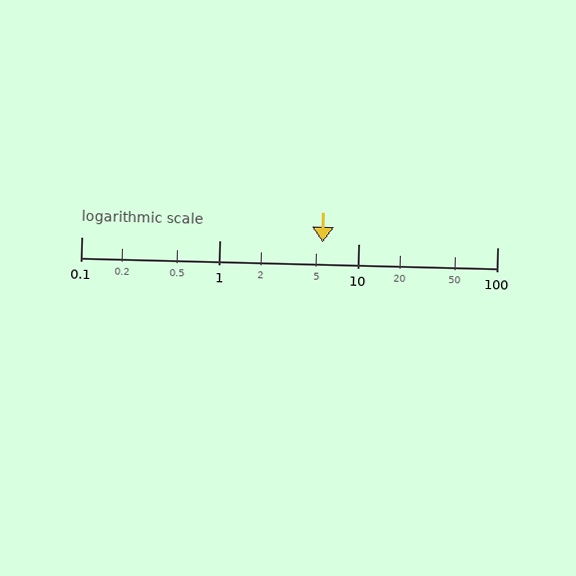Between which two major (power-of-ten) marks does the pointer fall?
The pointer is between 1 and 10.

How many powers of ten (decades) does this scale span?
The scale spans 3 decades, from 0.1 to 100.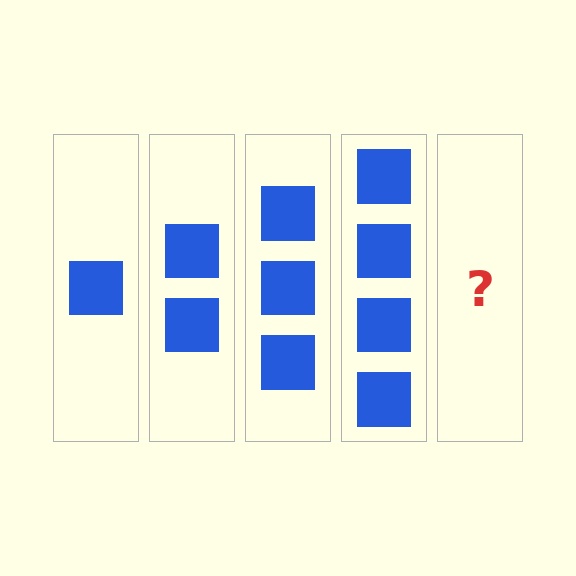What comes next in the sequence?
The next element should be 5 squares.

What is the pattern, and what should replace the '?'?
The pattern is that each step adds one more square. The '?' should be 5 squares.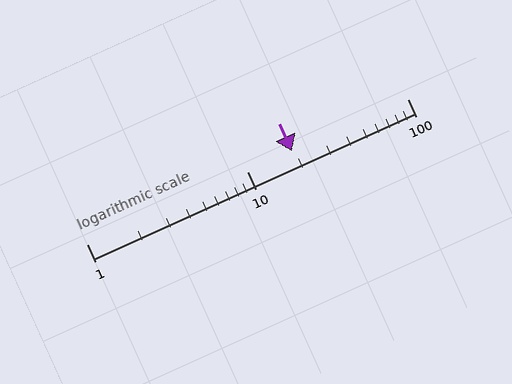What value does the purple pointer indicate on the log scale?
The pointer indicates approximately 19.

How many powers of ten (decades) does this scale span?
The scale spans 2 decades, from 1 to 100.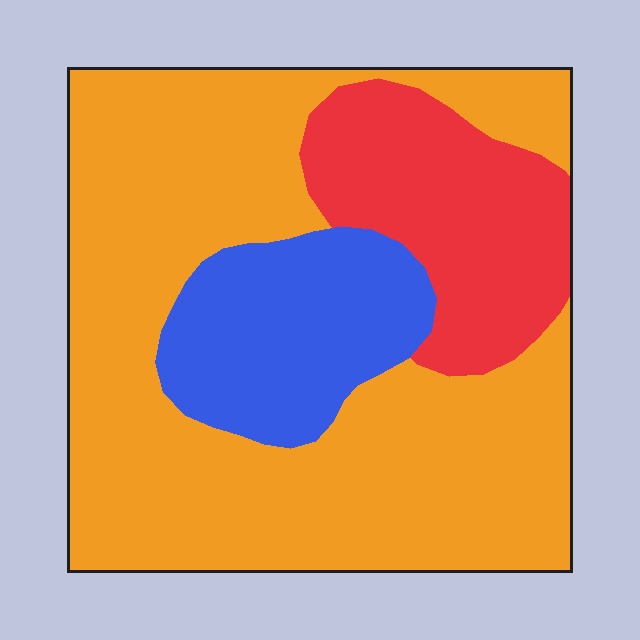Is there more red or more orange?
Orange.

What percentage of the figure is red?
Red takes up about one fifth (1/5) of the figure.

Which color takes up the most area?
Orange, at roughly 65%.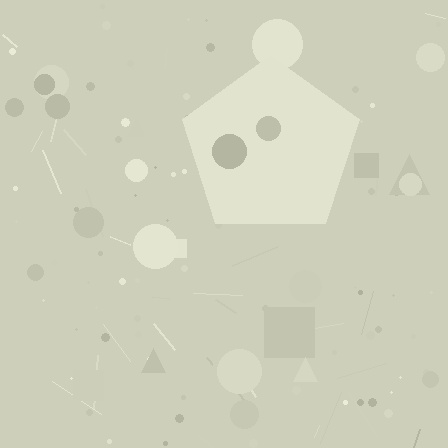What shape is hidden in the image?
A pentagon is hidden in the image.